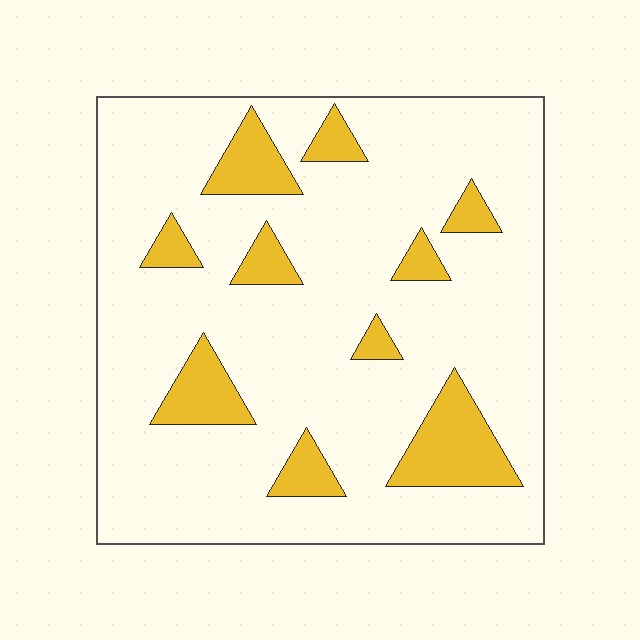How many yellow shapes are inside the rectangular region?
10.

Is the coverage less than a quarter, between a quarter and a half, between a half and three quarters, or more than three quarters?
Less than a quarter.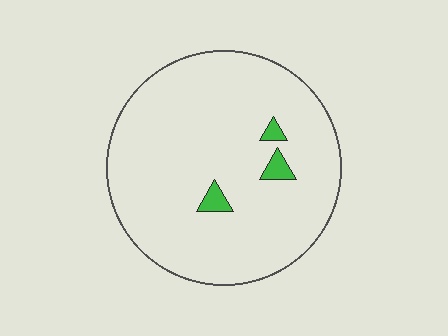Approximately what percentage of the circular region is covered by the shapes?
Approximately 5%.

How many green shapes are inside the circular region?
3.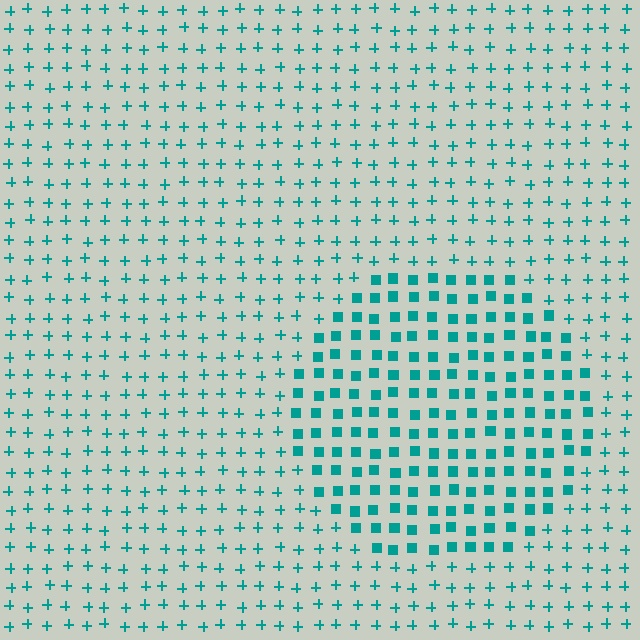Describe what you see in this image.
The image is filled with small teal elements arranged in a uniform grid. A circle-shaped region contains squares, while the surrounding area contains plus signs. The boundary is defined purely by the change in element shape.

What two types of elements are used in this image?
The image uses squares inside the circle region and plus signs outside it.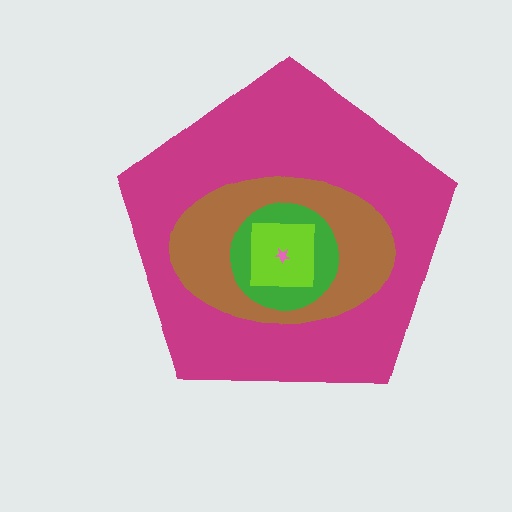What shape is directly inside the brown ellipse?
The green circle.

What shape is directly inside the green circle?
The lime square.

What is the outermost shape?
The magenta pentagon.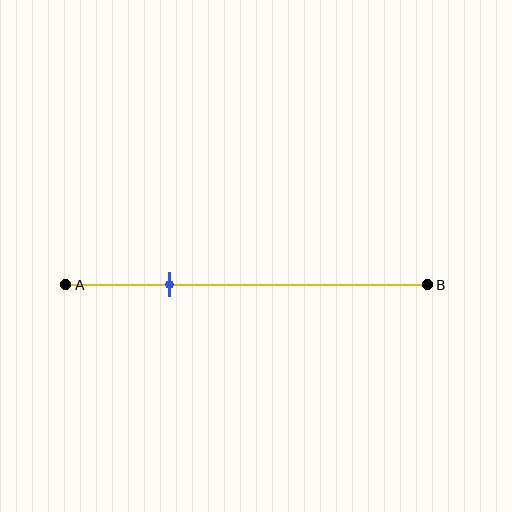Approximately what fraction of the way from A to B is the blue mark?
The blue mark is approximately 30% of the way from A to B.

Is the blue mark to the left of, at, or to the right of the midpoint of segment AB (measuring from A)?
The blue mark is to the left of the midpoint of segment AB.